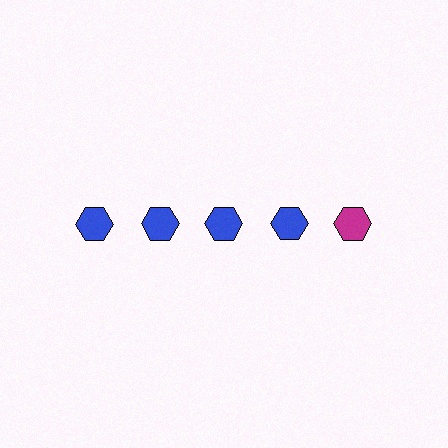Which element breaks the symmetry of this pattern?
The magenta hexagon in the top row, rightmost column breaks the symmetry. All other shapes are blue hexagons.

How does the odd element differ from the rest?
It has a different color: magenta instead of blue.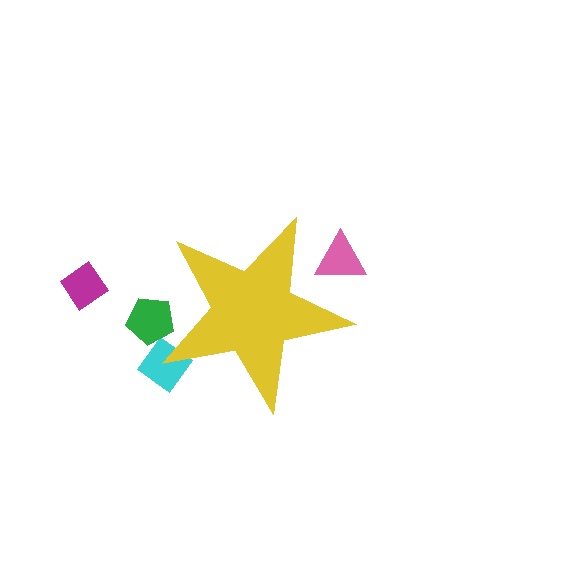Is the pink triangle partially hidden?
Yes, the pink triangle is partially hidden behind the yellow star.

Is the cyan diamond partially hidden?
Yes, the cyan diamond is partially hidden behind the yellow star.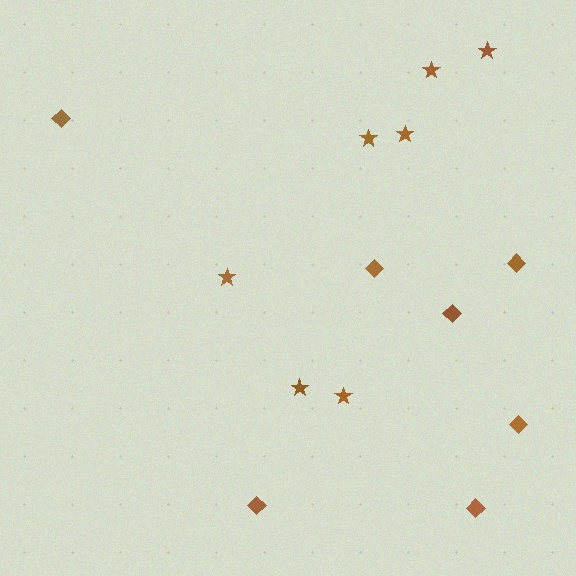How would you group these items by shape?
There are 2 groups: one group of stars (7) and one group of diamonds (7).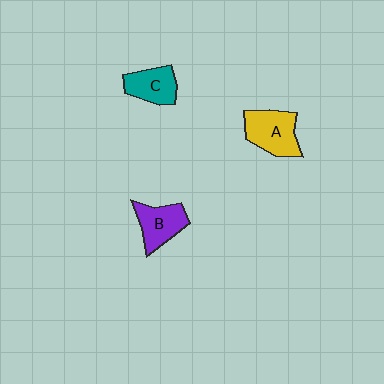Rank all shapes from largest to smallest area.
From largest to smallest: A (yellow), B (purple), C (teal).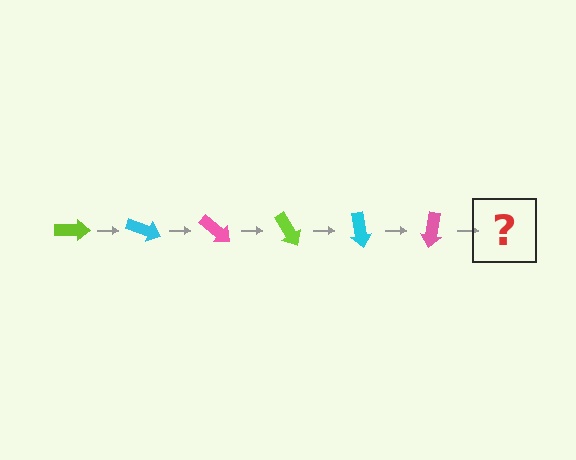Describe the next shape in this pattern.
It should be a lime arrow, rotated 120 degrees from the start.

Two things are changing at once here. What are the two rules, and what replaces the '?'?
The two rules are that it rotates 20 degrees each step and the color cycles through lime, cyan, and pink. The '?' should be a lime arrow, rotated 120 degrees from the start.